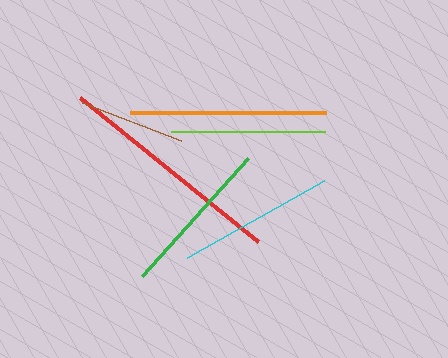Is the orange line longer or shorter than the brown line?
The orange line is longer than the brown line.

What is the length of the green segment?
The green segment is approximately 159 pixels long.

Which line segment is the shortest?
The brown line is the shortest at approximately 106 pixels.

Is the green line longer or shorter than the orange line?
The orange line is longer than the green line.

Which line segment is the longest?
The red line is the longest at approximately 228 pixels.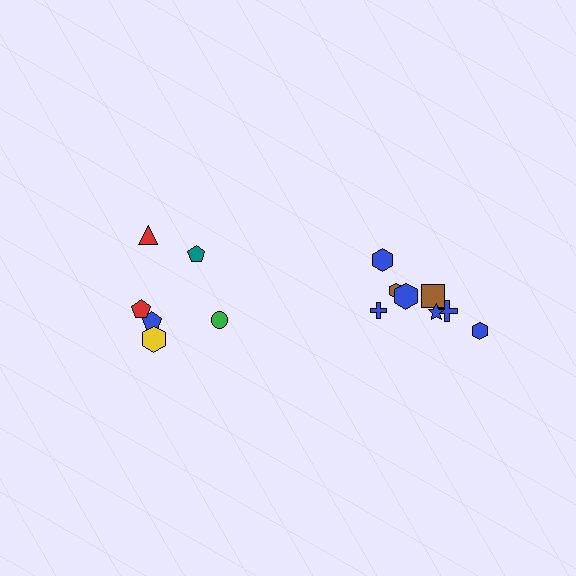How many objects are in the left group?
There are 6 objects.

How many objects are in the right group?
There are 8 objects.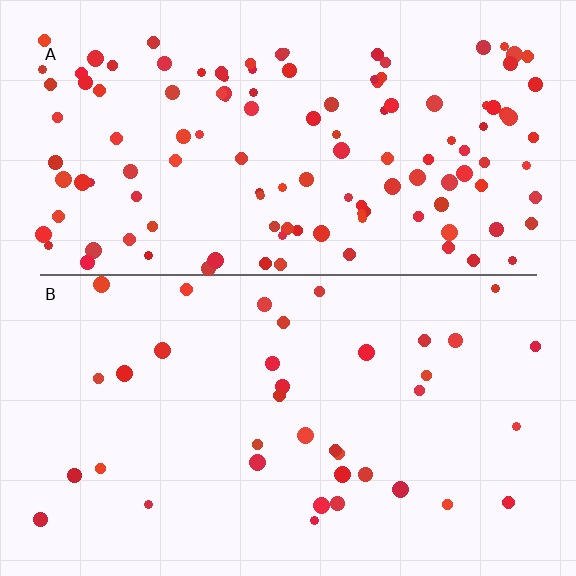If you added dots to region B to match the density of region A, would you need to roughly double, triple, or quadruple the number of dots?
Approximately triple.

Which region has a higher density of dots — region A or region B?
A (the top).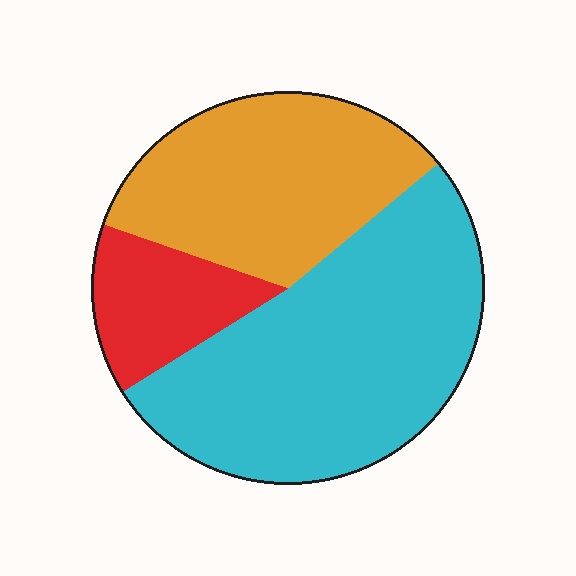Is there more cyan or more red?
Cyan.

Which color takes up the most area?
Cyan, at roughly 50%.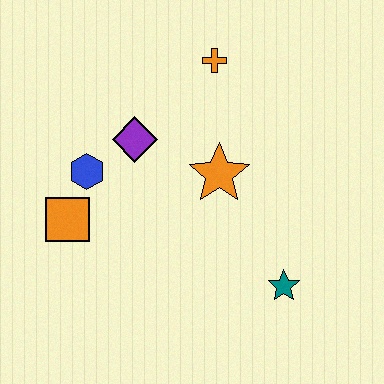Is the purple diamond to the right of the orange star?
No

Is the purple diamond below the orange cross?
Yes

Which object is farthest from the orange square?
The teal star is farthest from the orange square.